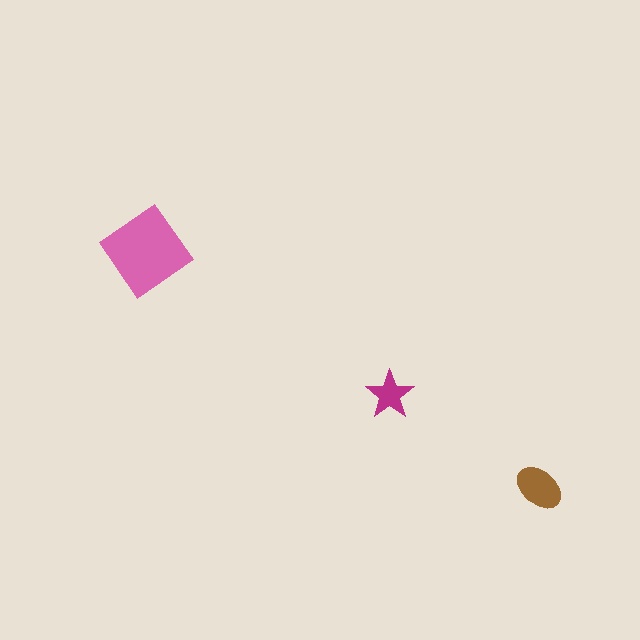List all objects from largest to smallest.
The pink diamond, the brown ellipse, the magenta star.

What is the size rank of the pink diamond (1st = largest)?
1st.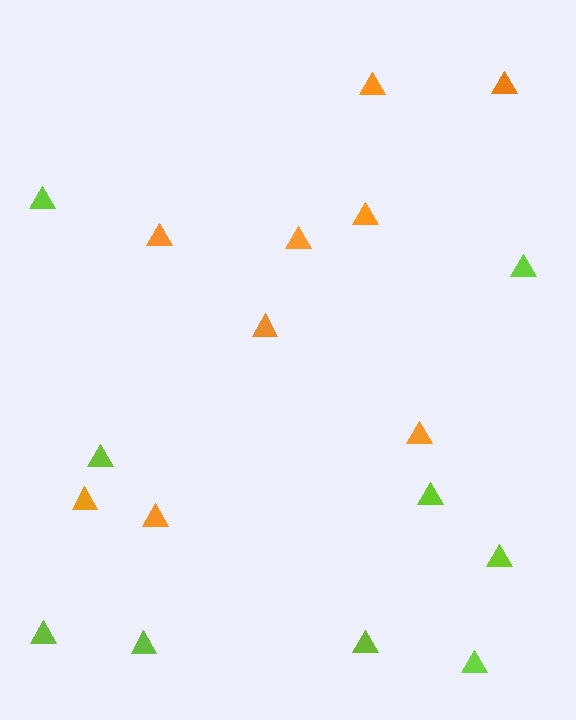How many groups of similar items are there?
There are 2 groups: one group of lime triangles (9) and one group of orange triangles (9).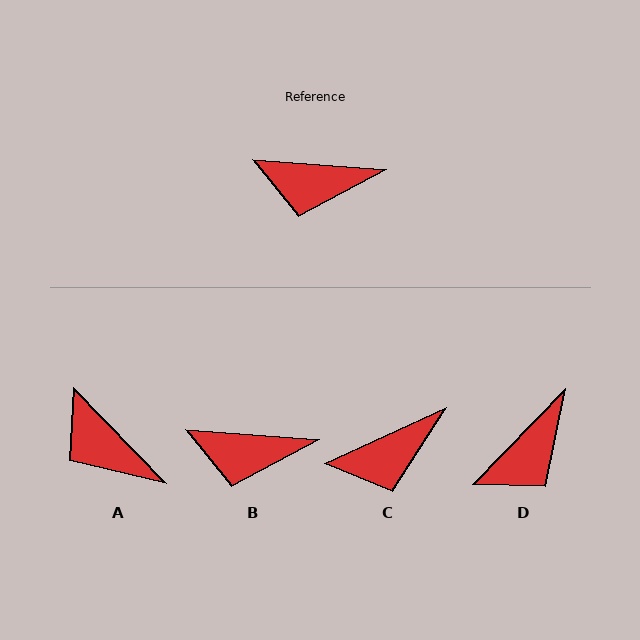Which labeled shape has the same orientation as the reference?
B.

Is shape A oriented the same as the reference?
No, it is off by about 42 degrees.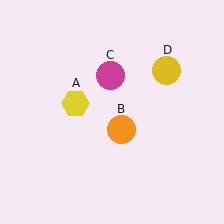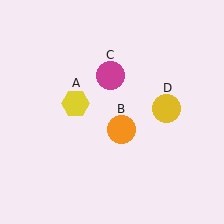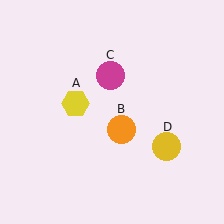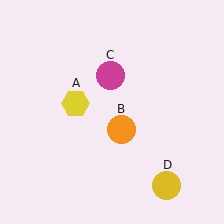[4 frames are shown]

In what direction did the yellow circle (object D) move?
The yellow circle (object D) moved down.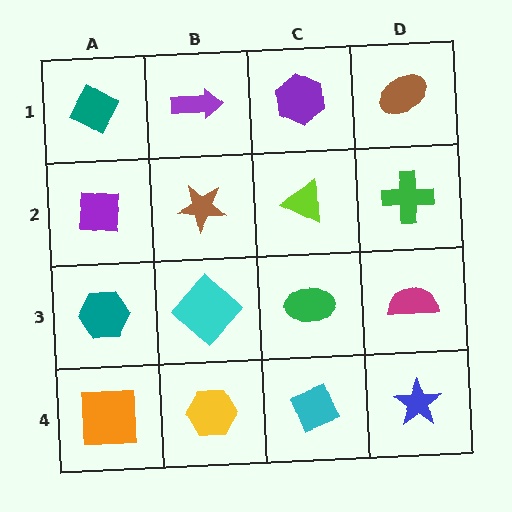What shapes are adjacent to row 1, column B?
A brown star (row 2, column B), a teal diamond (row 1, column A), a purple hexagon (row 1, column C).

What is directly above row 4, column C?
A green ellipse.